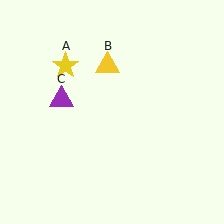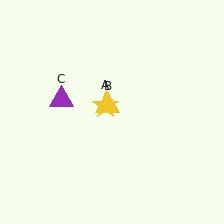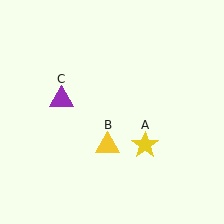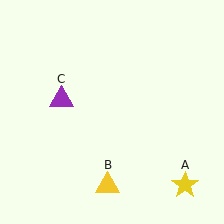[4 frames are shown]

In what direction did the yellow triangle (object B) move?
The yellow triangle (object B) moved down.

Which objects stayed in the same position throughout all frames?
Purple triangle (object C) remained stationary.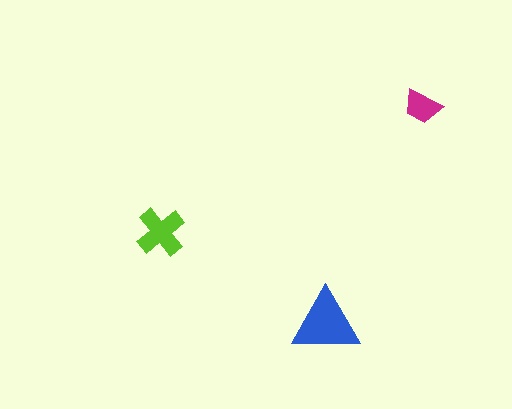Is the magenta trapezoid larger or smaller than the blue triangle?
Smaller.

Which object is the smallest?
The magenta trapezoid.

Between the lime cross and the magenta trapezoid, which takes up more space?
The lime cross.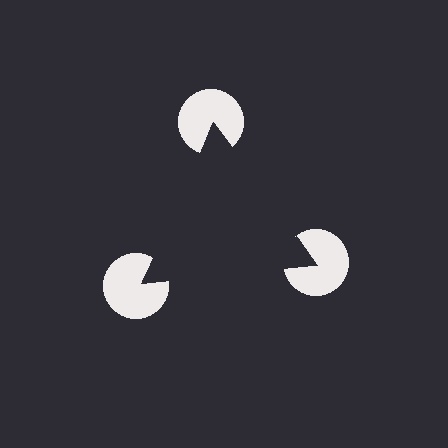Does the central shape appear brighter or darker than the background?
It typically appears slightly darker than the background, even though no actual brightness change is drawn.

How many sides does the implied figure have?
3 sides.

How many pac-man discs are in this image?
There are 3 — one at each vertex of the illusory triangle.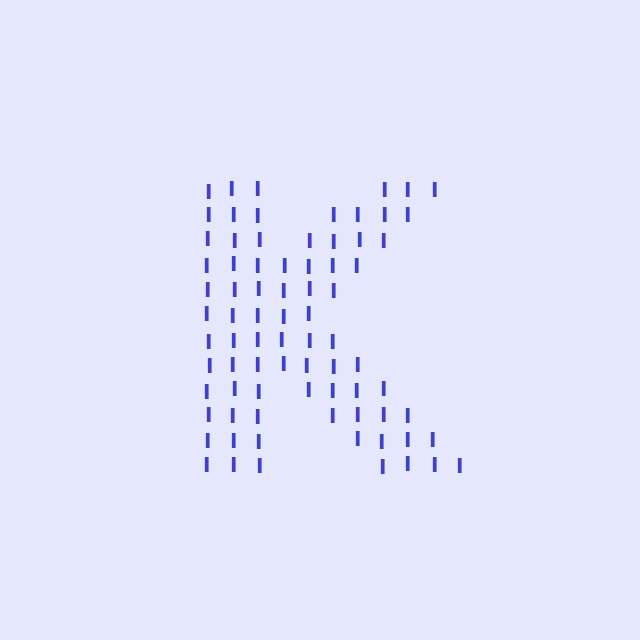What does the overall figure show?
The overall figure shows the letter K.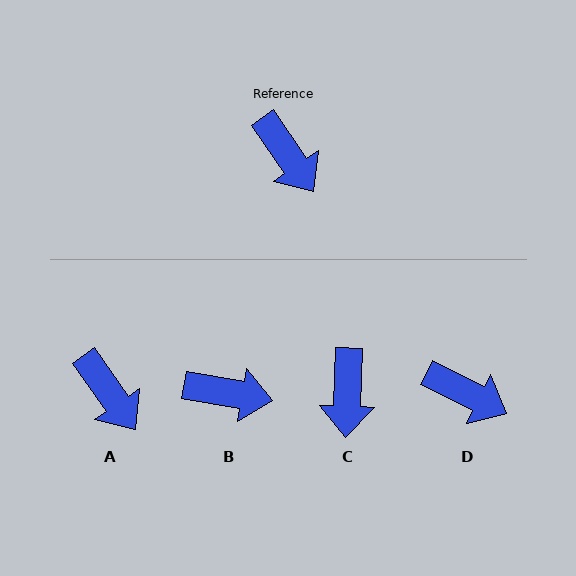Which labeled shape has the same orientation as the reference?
A.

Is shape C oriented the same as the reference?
No, it is off by about 37 degrees.